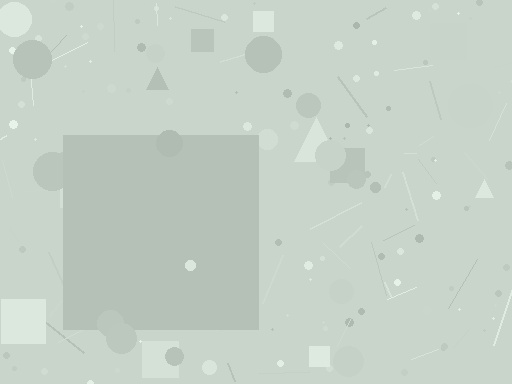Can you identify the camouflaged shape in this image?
The camouflaged shape is a square.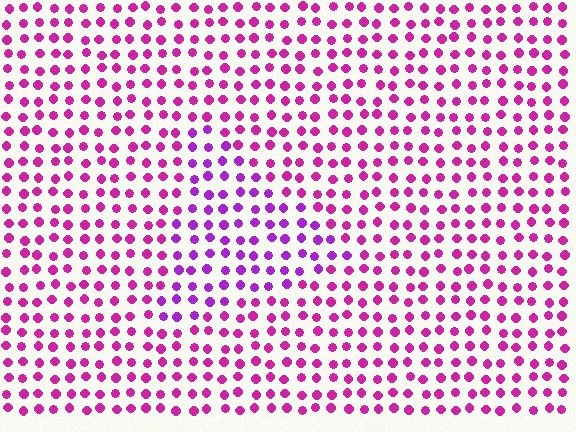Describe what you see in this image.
The image is filled with small magenta elements in a uniform arrangement. A triangle-shaped region is visible where the elements are tinted to a slightly different hue, forming a subtle color boundary.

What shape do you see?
I see a triangle.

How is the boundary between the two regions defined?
The boundary is defined purely by a slight shift in hue (about 28 degrees). Spacing, size, and orientation are identical on both sides.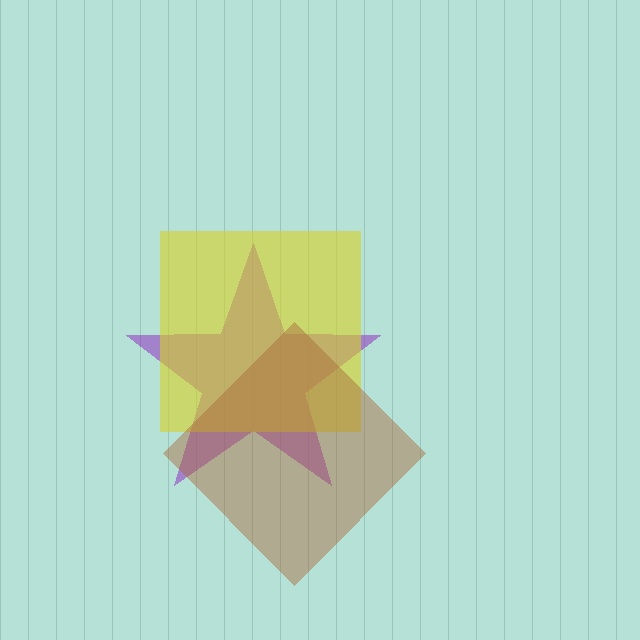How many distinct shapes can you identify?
There are 3 distinct shapes: a purple star, a yellow square, a brown diamond.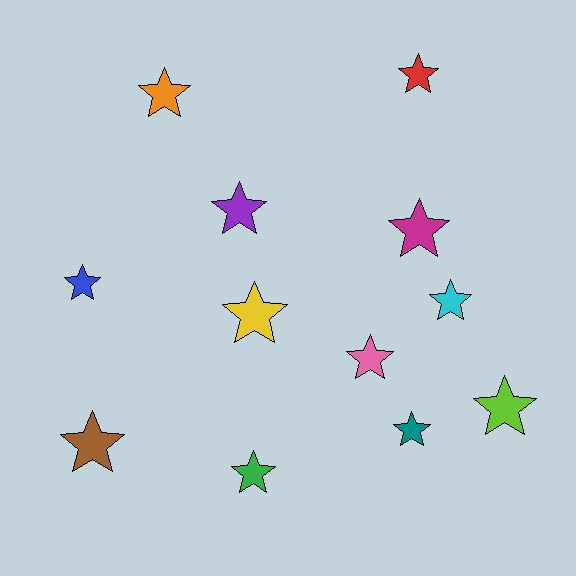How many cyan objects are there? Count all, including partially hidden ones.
There is 1 cyan object.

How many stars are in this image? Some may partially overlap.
There are 12 stars.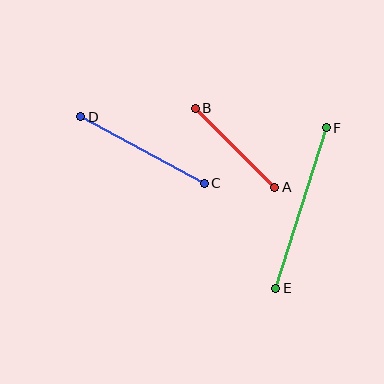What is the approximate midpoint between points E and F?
The midpoint is at approximately (301, 208) pixels.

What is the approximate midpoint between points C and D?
The midpoint is at approximately (142, 150) pixels.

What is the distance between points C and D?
The distance is approximately 140 pixels.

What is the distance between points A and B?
The distance is approximately 112 pixels.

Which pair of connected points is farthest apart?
Points E and F are farthest apart.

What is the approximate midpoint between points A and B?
The midpoint is at approximately (235, 148) pixels.